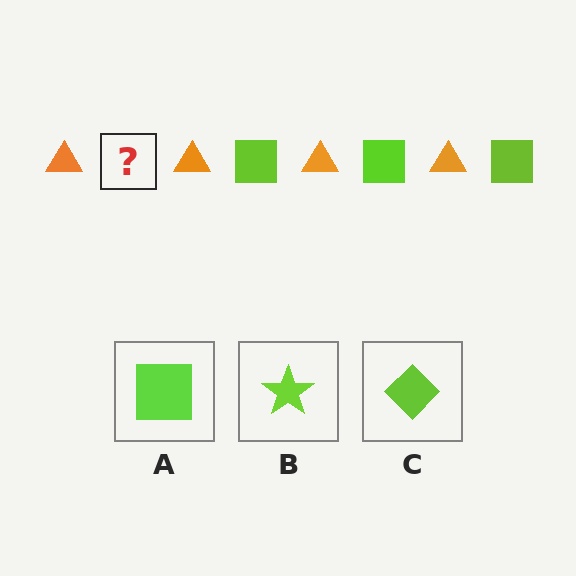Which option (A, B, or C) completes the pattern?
A.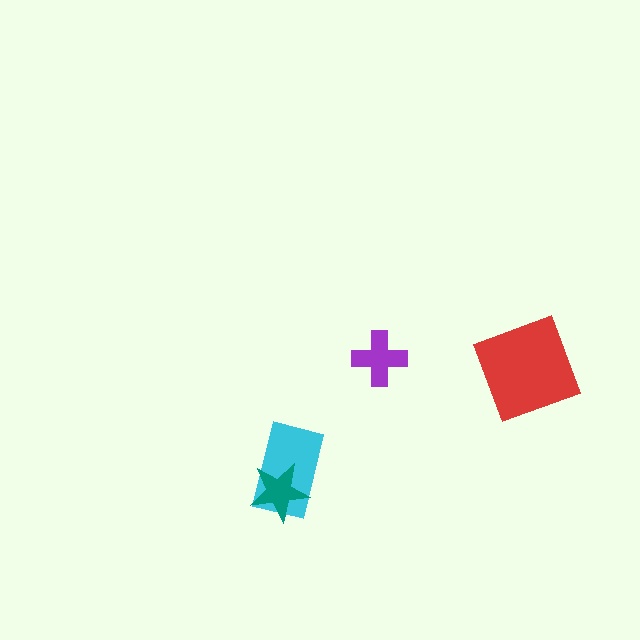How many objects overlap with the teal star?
1 object overlaps with the teal star.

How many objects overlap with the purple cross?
0 objects overlap with the purple cross.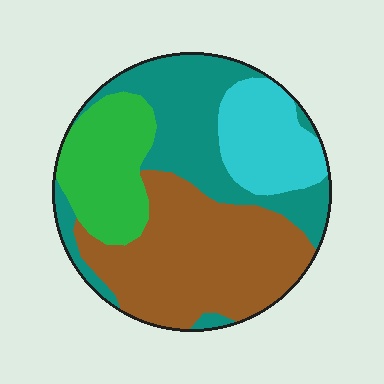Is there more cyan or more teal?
Teal.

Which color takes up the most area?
Brown, at roughly 35%.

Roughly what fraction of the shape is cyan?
Cyan covers 15% of the shape.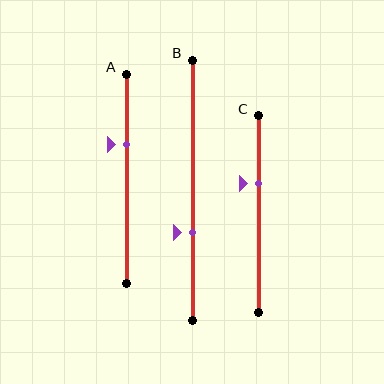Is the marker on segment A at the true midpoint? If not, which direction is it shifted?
No, the marker on segment A is shifted upward by about 17% of the segment length.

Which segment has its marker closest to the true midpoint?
Segment C has its marker closest to the true midpoint.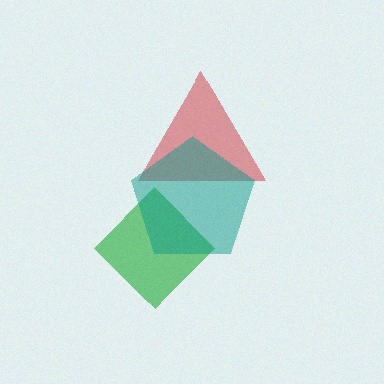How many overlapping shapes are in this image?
There are 3 overlapping shapes in the image.